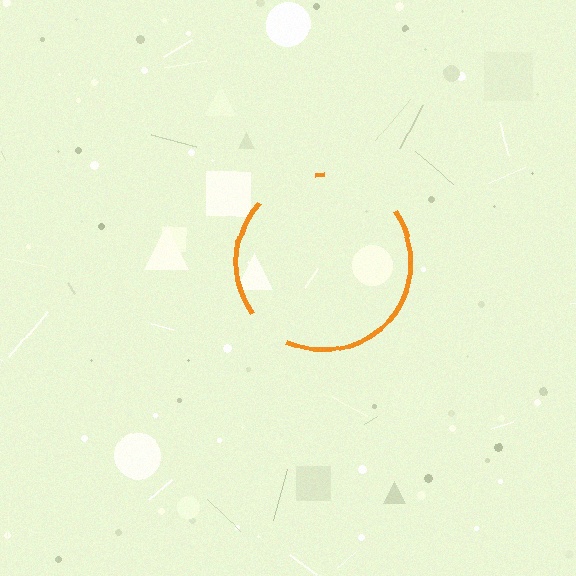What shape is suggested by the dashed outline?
The dashed outline suggests a circle.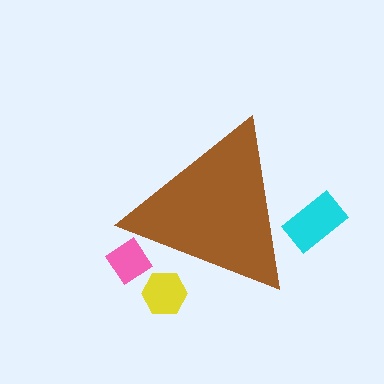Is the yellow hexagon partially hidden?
Yes, the yellow hexagon is partially hidden behind the brown triangle.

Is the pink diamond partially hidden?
Yes, the pink diamond is partially hidden behind the brown triangle.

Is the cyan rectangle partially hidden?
Yes, the cyan rectangle is partially hidden behind the brown triangle.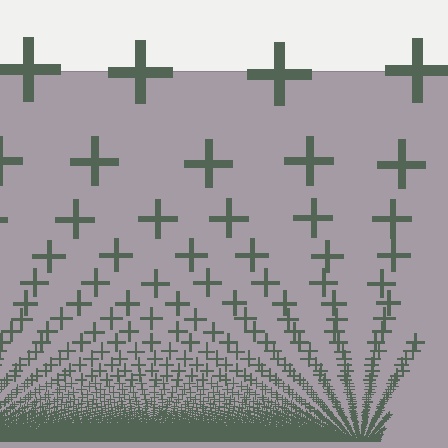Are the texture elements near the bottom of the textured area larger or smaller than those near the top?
Smaller. The gradient is inverted — elements near the bottom are smaller and denser.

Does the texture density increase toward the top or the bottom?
Density increases toward the bottom.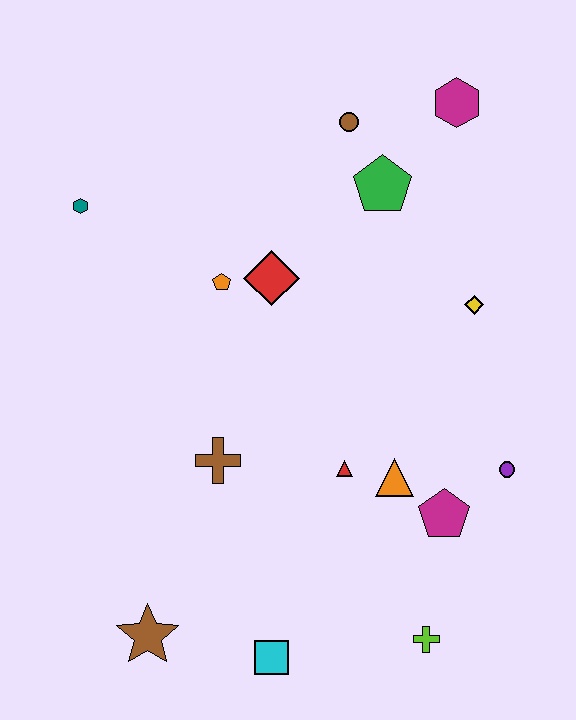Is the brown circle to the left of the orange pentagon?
No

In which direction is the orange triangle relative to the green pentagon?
The orange triangle is below the green pentagon.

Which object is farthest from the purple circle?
The teal hexagon is farthest from the purple circle.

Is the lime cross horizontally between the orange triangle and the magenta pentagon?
Yes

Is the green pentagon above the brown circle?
No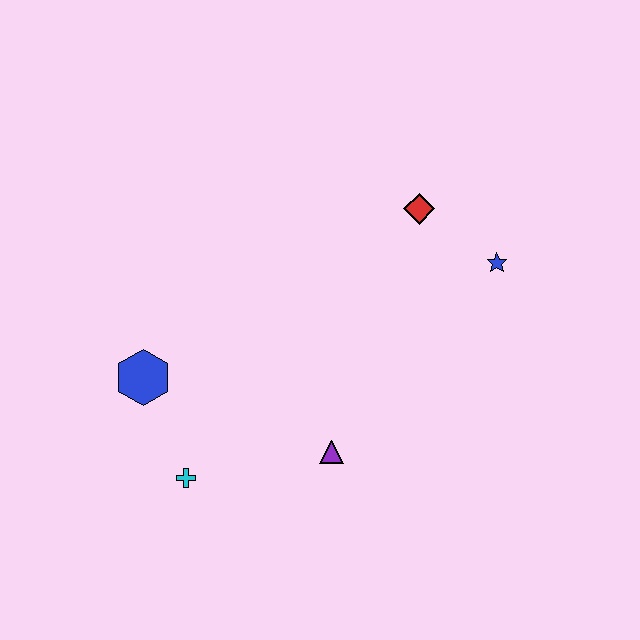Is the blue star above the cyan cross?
Yes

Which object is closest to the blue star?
The red diamond is closest to the blue star.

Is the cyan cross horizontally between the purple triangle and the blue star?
No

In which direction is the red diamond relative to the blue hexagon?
The red diamond is to the right of the blue hexagon.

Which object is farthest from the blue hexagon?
The blue star is farthest from the blue hexagon.